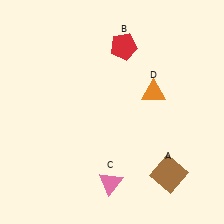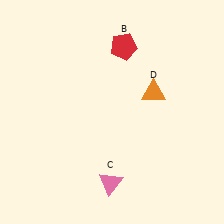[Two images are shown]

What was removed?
The brown square (A) was removed in Image 2.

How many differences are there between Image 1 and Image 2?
There is 1 difference between the two images.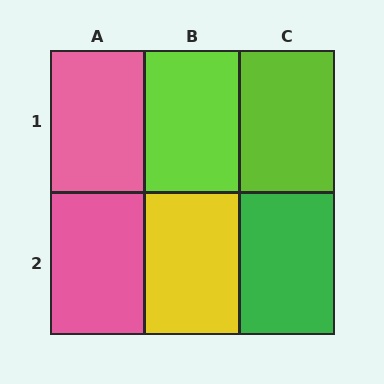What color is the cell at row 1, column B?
Lime.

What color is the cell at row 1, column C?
Lime.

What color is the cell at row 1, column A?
Pink.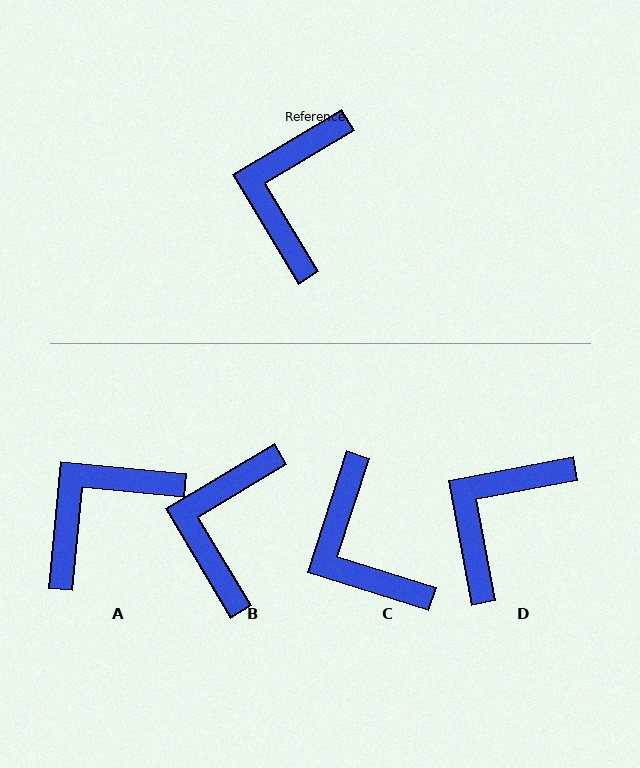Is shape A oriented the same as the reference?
No, it is off by about 36 degrees.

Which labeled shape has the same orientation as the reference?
B.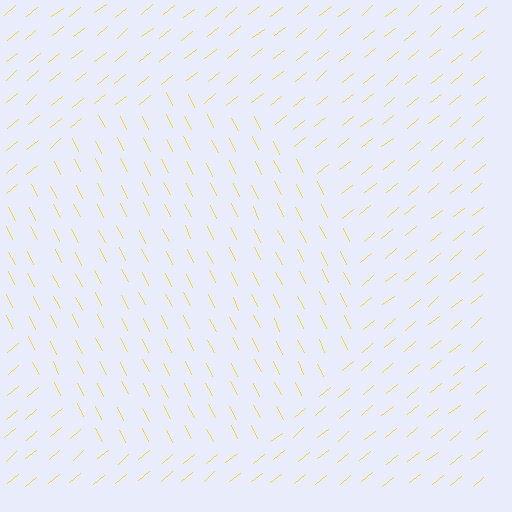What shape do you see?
I see a circle.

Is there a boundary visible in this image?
Yes, there is a texture boundary formed by a change in line orientation.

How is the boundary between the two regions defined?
The boundary is defined purely by a change in line orientation (approximately 77 degrees difference). All lines are the same color and thickness.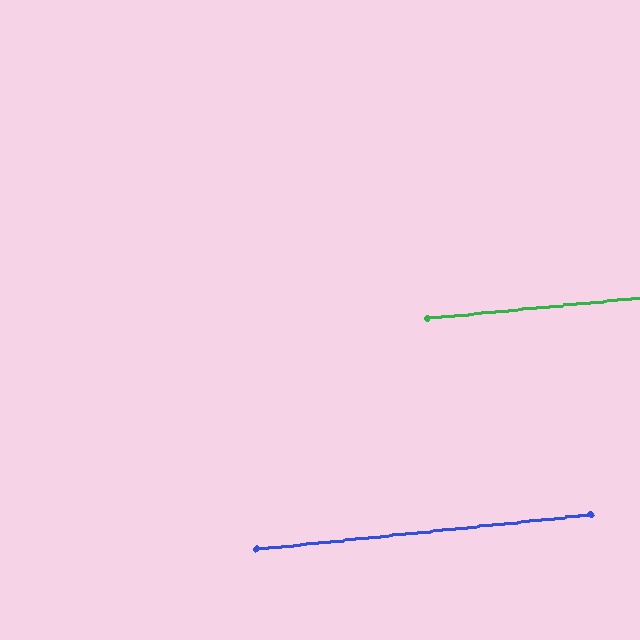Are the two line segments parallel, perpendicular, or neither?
Parallel — their directions differ by only 0.5°.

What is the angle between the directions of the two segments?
Approximately 0 degrees.